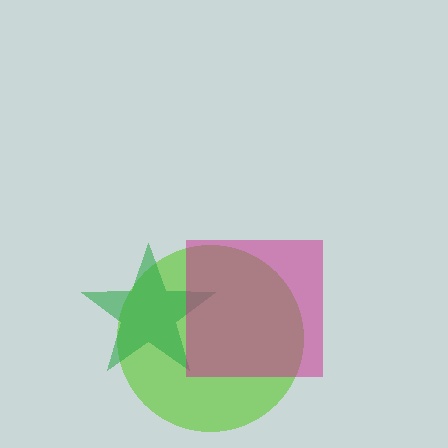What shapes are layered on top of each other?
The layered shapes are: a lime circle, a green star, a magenta square.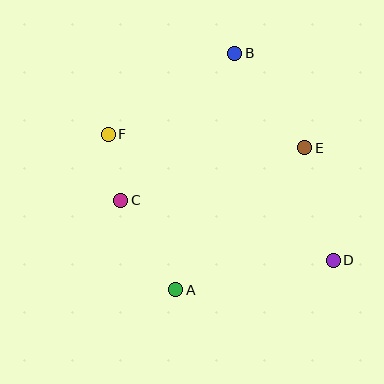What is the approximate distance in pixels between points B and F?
The distance between B and F is approximately 151 pixels.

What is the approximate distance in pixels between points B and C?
The distance between B and C is approximately 186 pixels.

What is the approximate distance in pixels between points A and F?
The distance between A and F is approximately 169 pixels.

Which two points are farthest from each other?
Points D and F are farthest from each other.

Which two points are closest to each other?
Points C and F are closest to each other.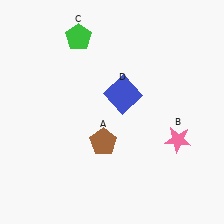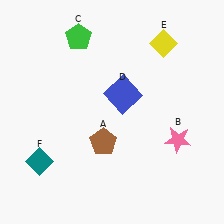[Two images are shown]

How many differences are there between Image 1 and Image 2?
There are 2 differences between the two images.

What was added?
A yellow diamond (E), a teal diamond (F) were added in Image 2.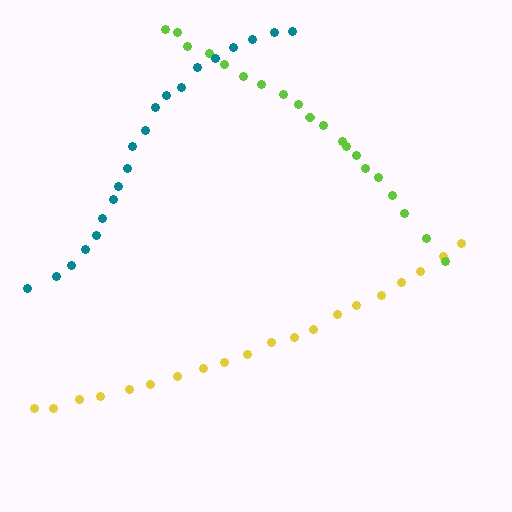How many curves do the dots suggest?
There are 3 distinct paths.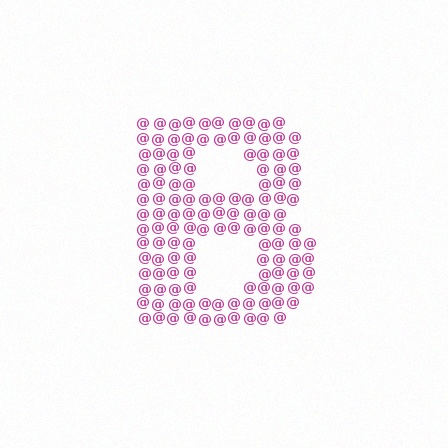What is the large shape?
The large shape is the letter B.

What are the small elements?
The small elements are at signs.